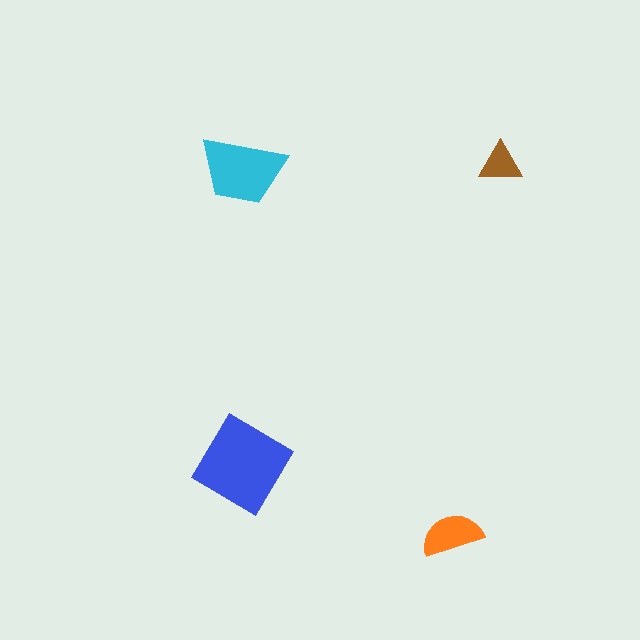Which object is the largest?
The blue diamond.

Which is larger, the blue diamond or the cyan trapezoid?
The blue diamond.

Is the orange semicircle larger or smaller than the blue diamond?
Smaller.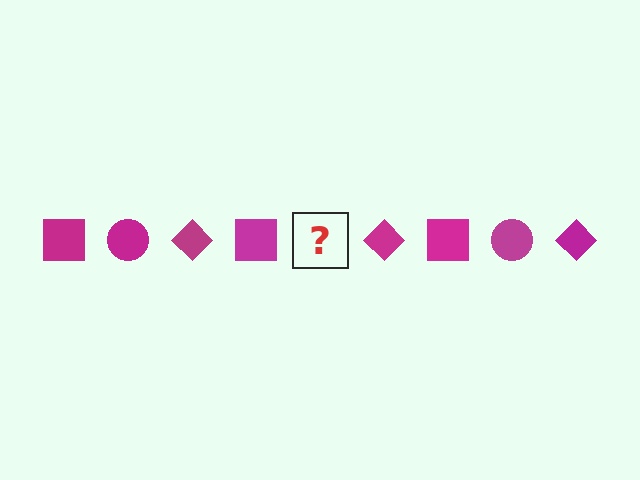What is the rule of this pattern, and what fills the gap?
The rule is that the pattern cycles through square, circle, diamond shapes in magenta. The gap should be filled with a magenta circle.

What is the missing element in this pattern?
The missing element is a magenta circle.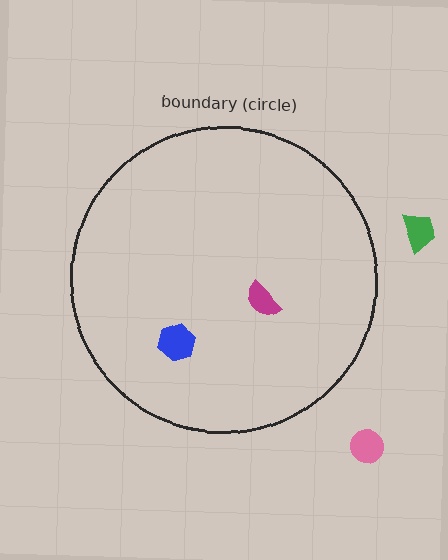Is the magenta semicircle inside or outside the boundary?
Inside.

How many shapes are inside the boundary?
2 inside, 2 outside.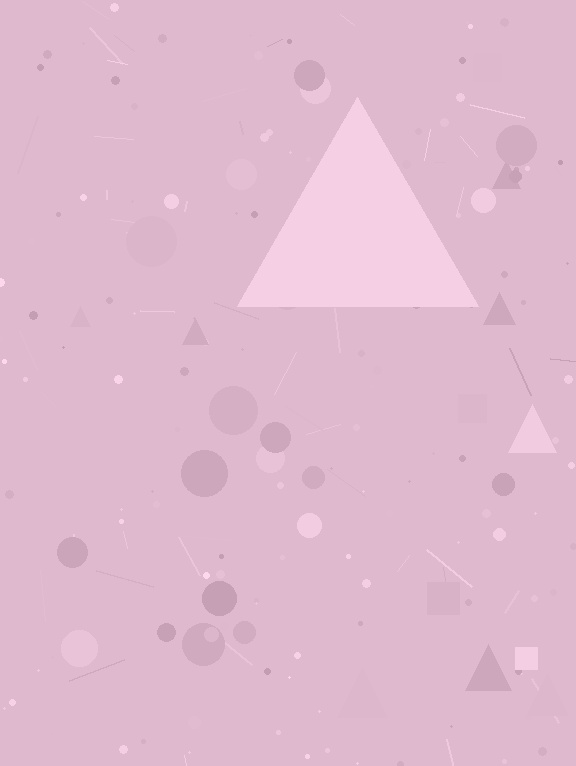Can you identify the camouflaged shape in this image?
The camouflaged shape is a triangle.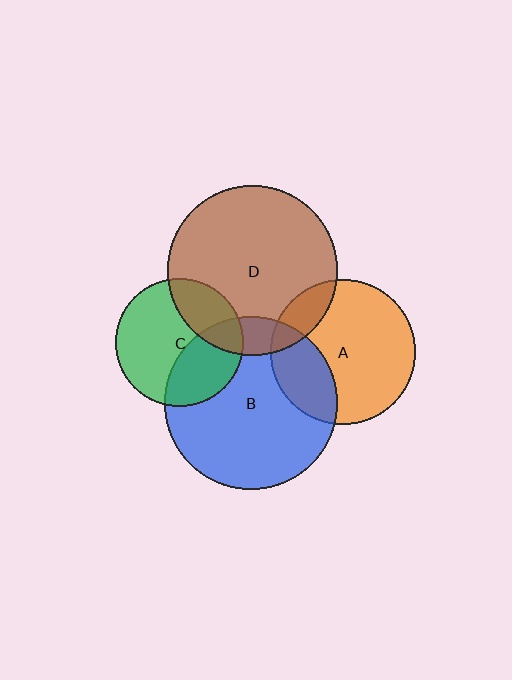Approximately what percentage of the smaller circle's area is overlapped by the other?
Approximately 15%.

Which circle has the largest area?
Circle B (blue).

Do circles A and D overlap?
Yes.